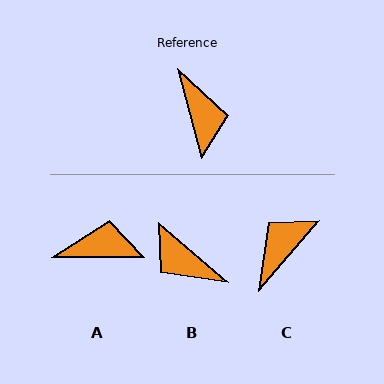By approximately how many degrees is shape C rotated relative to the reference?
Approximately 125 degrees counter-clockwise.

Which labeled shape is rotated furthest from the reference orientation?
B, about 145 degrees away.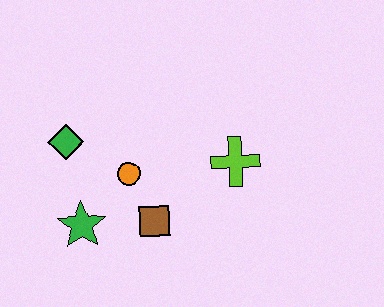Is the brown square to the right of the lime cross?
No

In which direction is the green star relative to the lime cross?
The green star is to the left of the lime cross.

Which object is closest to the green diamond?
The orange circle is closest to the green diamond.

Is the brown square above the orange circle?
No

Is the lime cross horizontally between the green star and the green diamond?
No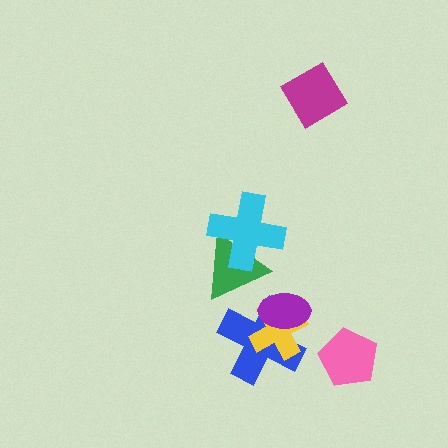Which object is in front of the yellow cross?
The purple ellipse is in front of the yellow cross.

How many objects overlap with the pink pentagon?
0 objects overlap with the pink pentagon.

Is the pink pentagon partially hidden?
No, no other shape covers it.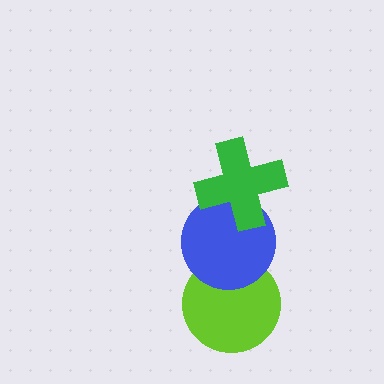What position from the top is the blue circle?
The blue circle is 2nd from the top.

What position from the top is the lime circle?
The lime circle is 3rd from the top.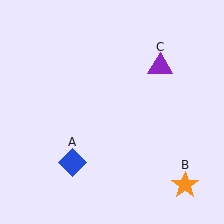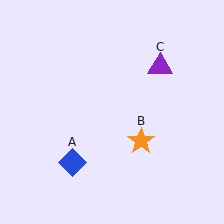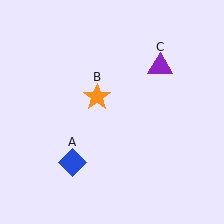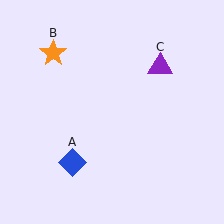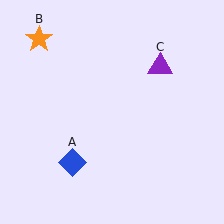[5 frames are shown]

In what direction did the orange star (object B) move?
The orange star (object B) moved up and to the left.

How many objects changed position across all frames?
1 object changed position: orange star (object B).